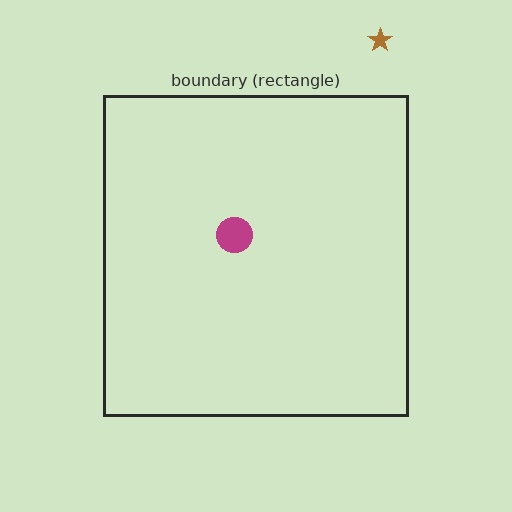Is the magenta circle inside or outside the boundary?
Inside.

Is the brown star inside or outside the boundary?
Outside.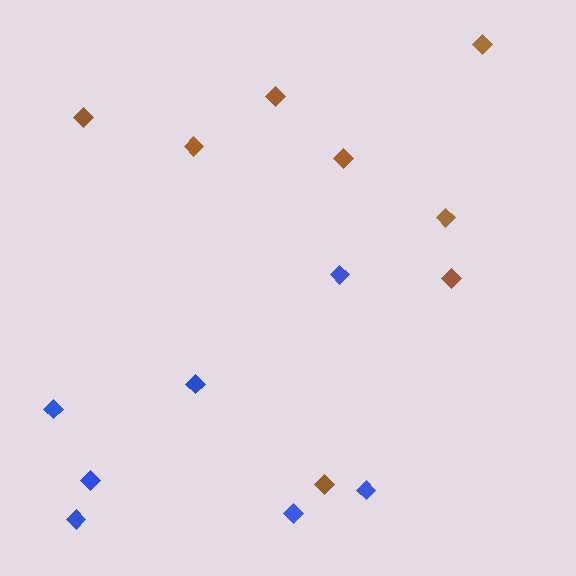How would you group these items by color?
There are 2 groups: one group of brown diamonds (8) and one group of blue diamonds (7).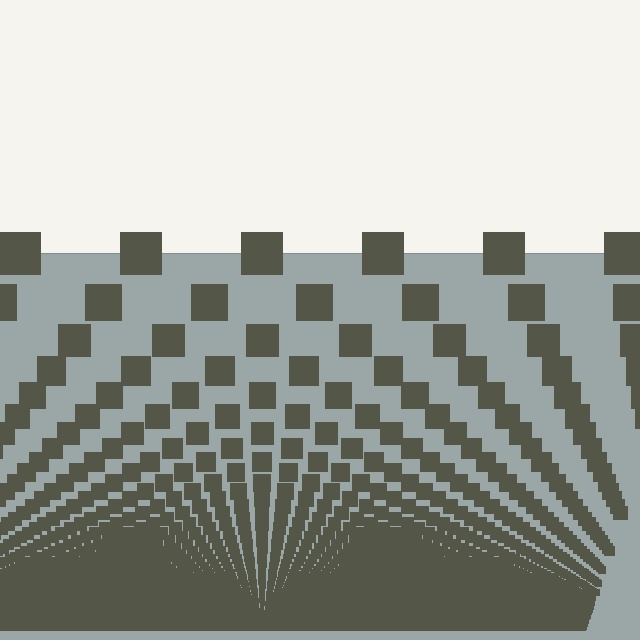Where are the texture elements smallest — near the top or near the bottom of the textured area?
Near the bottom.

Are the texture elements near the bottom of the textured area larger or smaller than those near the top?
Smaller. The gradient is inverted — elements near the bottom are smaller and denser.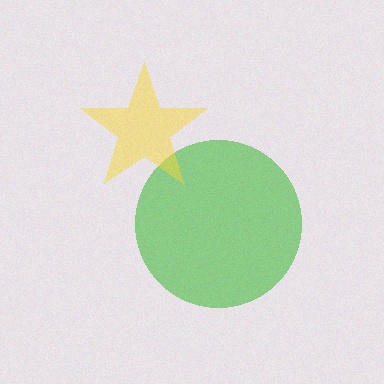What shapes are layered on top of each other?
The layered shapes are: a green circle, a yellow star.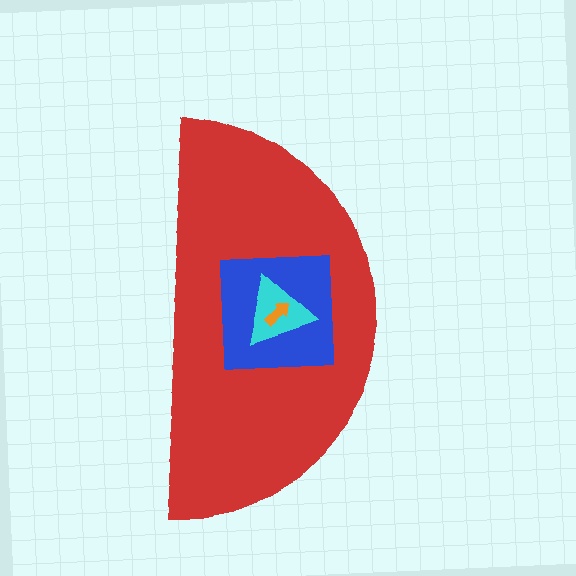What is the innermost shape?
The orange arrow.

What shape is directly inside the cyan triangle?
The orange arrow.